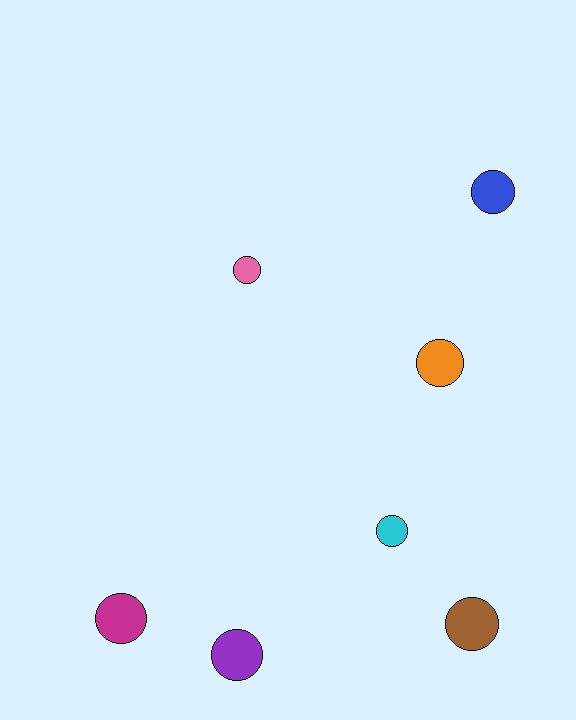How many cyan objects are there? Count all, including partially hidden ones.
There is 1 cyan object.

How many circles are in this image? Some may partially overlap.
There are 7 circles.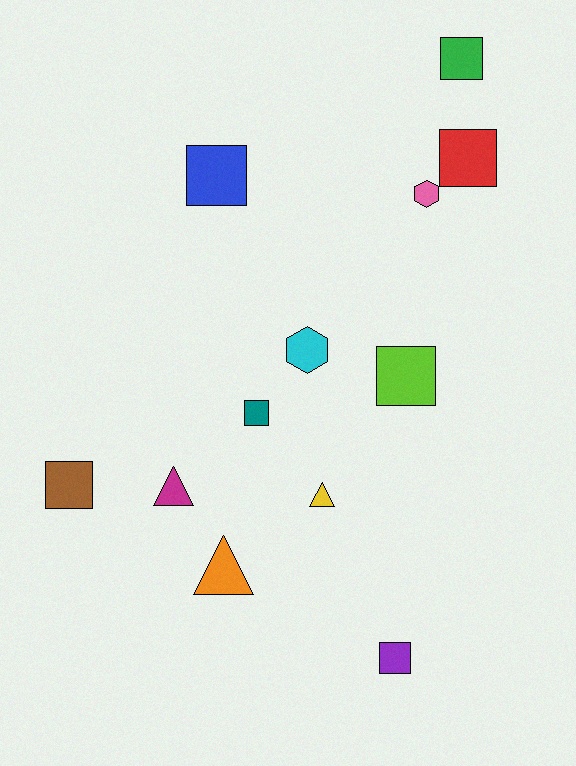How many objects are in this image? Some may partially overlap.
There are 12 objects.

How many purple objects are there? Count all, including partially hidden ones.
There is 1 purple object.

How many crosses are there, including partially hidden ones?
There are no crosses.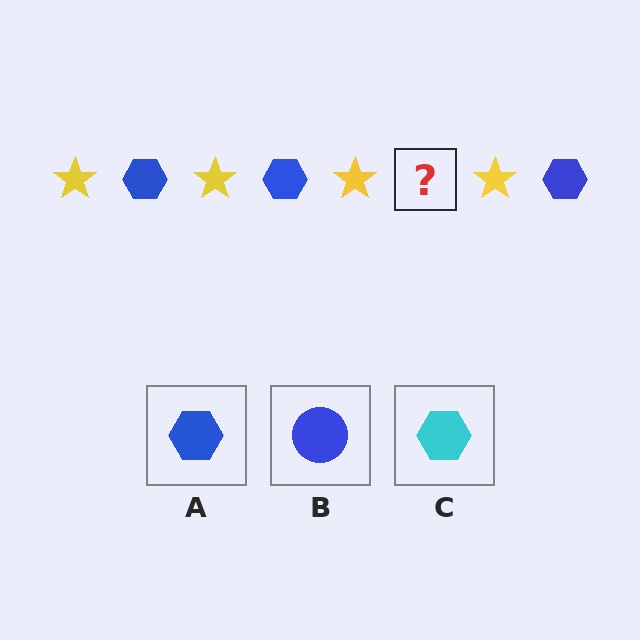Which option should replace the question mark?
Option A.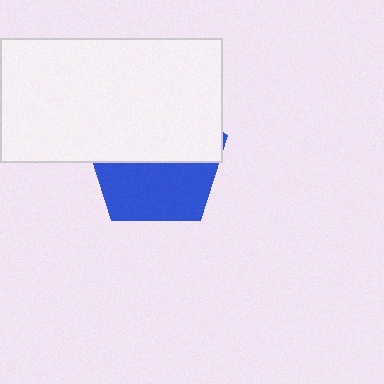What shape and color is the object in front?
The object in front is a white rectangle.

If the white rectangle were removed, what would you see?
You would see the complete blue pentagon.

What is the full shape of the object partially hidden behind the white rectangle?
The partially hidden object is a blue pentagon.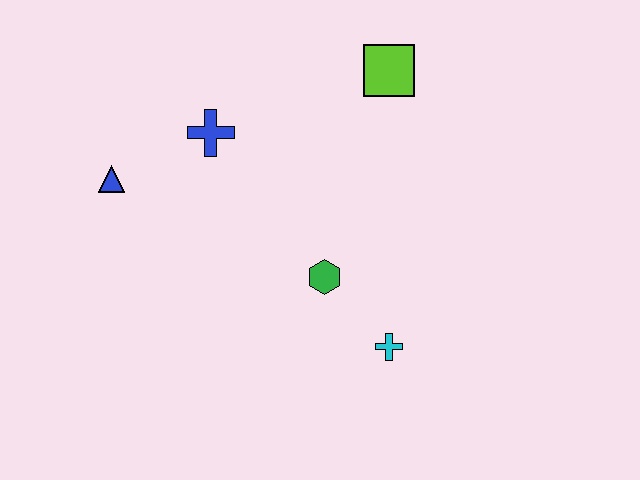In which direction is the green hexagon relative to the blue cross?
The green hexagon is below the blue cross.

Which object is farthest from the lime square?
The blue triangle is farthest from the lime square.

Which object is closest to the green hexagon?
The cyan cross is closest to the green hexagon.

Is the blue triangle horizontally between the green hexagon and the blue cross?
No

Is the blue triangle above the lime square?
No